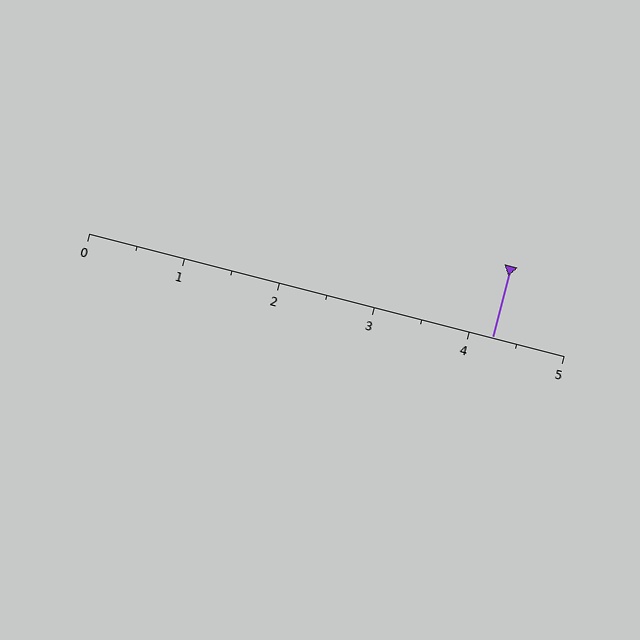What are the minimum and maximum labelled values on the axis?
The axis runs from 0 to 5.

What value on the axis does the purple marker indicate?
The marker indicates approximately 4.2.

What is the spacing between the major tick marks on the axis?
The major ticks are spaced 1 apart.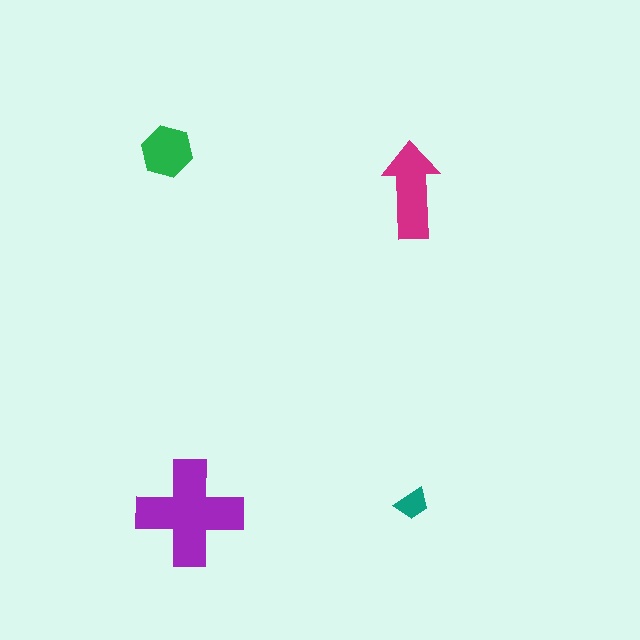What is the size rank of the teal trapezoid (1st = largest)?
4th.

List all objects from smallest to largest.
The teal trapezoid, the green hexagon, the magenta arrow, the purple cross.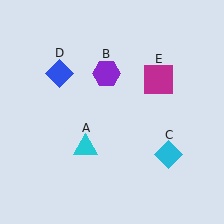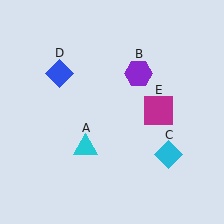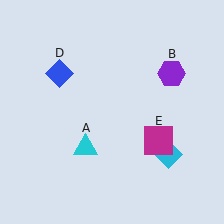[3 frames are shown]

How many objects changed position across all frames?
2 objects changed position: purple hexagon (object B), magenta square (object E).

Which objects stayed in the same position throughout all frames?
Cyan triangle (object A) and cyan diamond (object C) and blue diamond (object D) remained stationary.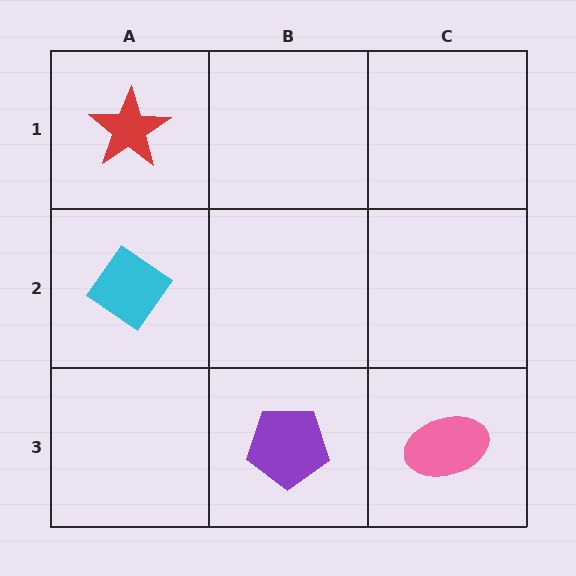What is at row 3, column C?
A pink ellipse.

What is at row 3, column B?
A purple pentagon.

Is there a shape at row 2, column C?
No, that cell is empty.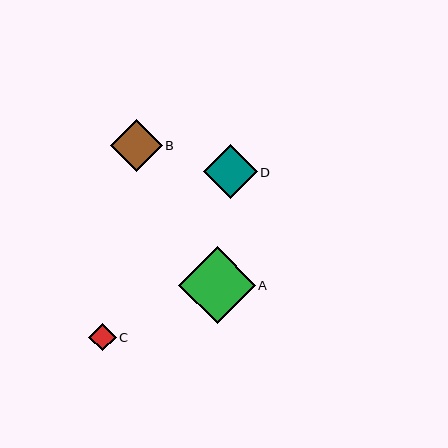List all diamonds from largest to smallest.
From largest to smallest: A, D, B, C.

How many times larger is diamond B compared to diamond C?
Diamond B is approximately 1.9 times the size of diamond C.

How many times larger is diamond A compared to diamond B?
Diamond A is approximately 1.5 times the size of diamond B.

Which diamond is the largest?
Diamond A is the largest with a size of approximately 77 pixels.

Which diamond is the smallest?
Diamond C is the smallest with a size of approximately 27 pixels.